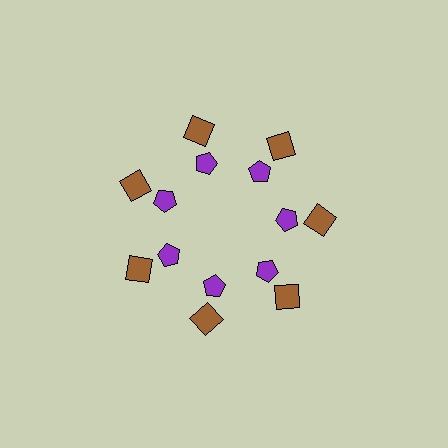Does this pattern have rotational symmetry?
Yes, this pattern has 7-fold rotational symmetry. It looks the same after rotating 51 degrees around the center.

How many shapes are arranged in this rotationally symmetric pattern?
There are 14 shapes, arranged in 7 groups of 2.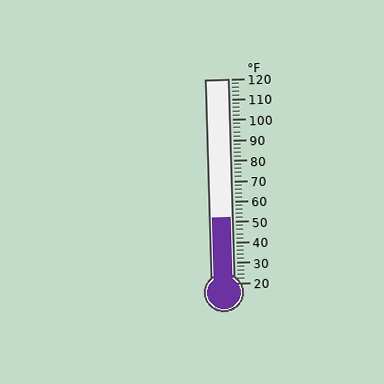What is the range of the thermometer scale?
The thermometer scale ranges from 20°F to 120°F.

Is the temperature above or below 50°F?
The temperature is above 50°F.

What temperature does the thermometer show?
The thermometer shows approximately 52°F.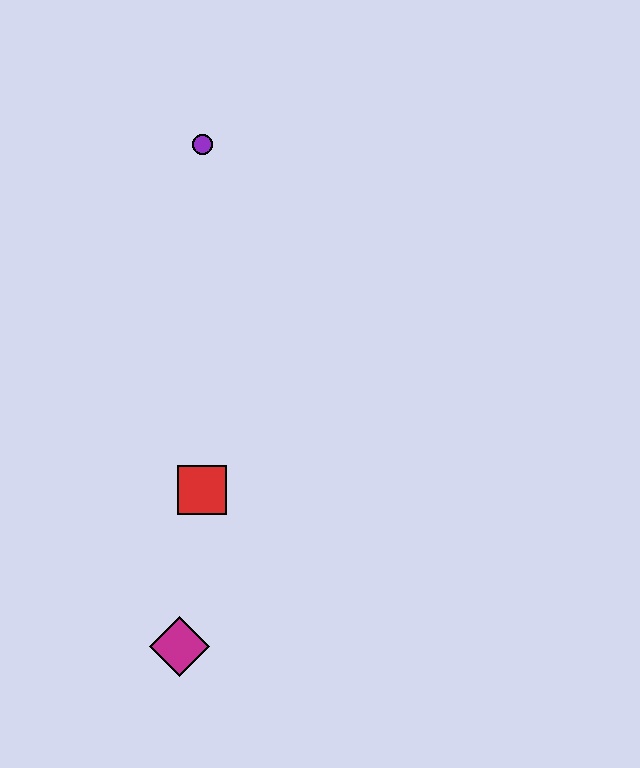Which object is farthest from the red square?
The purple circle is farthest from the red square.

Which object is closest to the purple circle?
The red square is closest to the purple circle.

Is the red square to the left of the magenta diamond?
No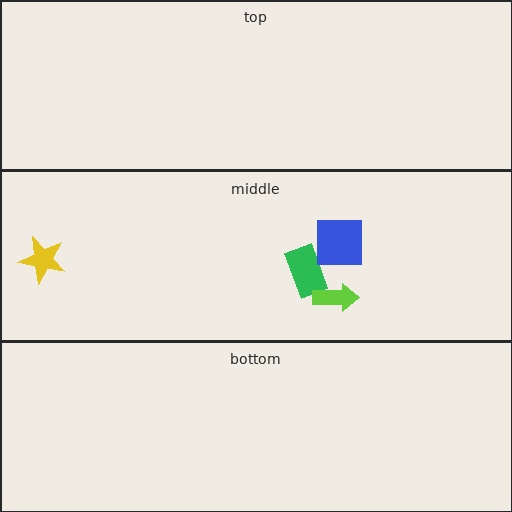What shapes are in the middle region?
The green rectangle, the yellow star, the lime arrow, the blue square.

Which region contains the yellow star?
The middle region.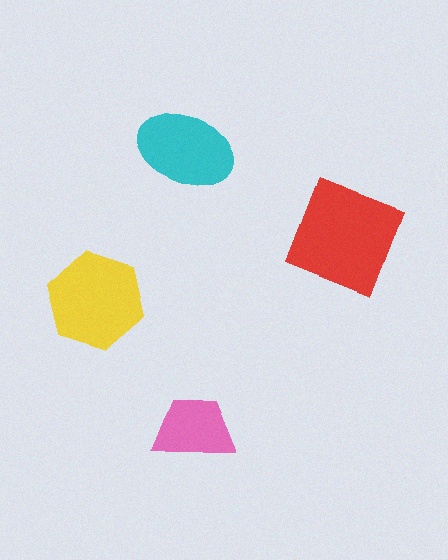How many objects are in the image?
There are 4 objects in the image.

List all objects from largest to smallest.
The red diamond, the yellow hexagon, the cyan ellipse, the pink trapezoid.